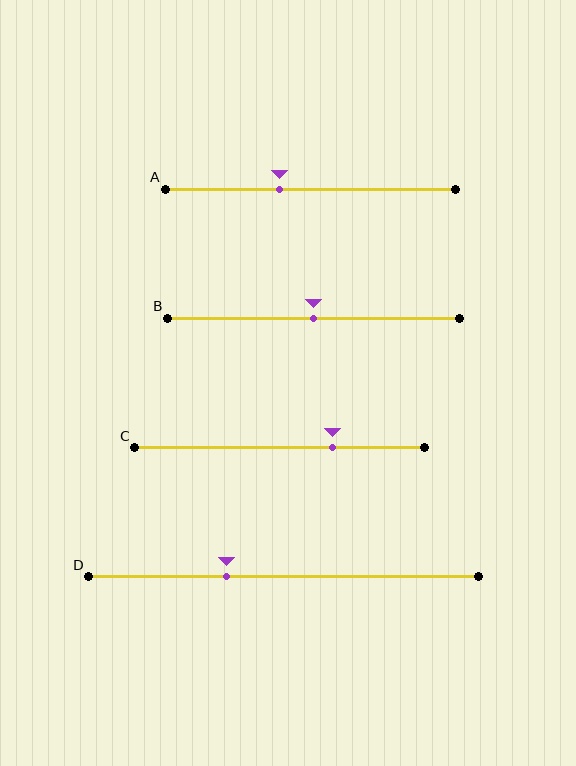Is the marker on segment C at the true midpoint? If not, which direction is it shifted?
No, the marker on segment C is shifted to the right by about 19% of the segment length.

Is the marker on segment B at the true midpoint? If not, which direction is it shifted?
Yes, the marker on segment B is at the true midpoint.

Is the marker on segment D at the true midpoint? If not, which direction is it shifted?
No, the marker on segment D is shifted to the left by about 14% of the segment length.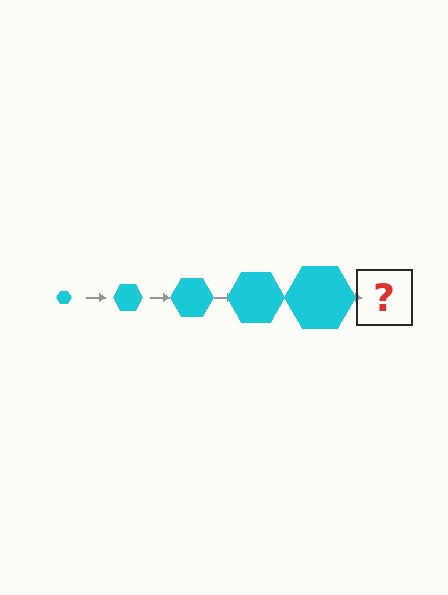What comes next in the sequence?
The next element should be a cyan hexagon, larger than the previous one.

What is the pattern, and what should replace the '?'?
The pattern is that the hexagon gets progressively larger each step. The '?' should be a cyan hexagon, larger than the previous one.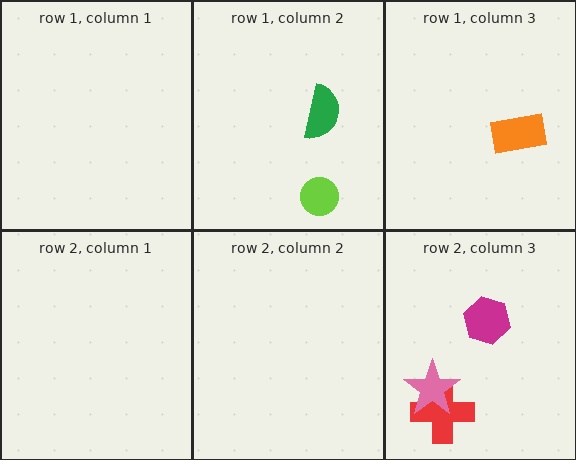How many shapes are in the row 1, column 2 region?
2.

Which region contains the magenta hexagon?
The row 2, column 3 region.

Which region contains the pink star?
The row 2, column 3 region.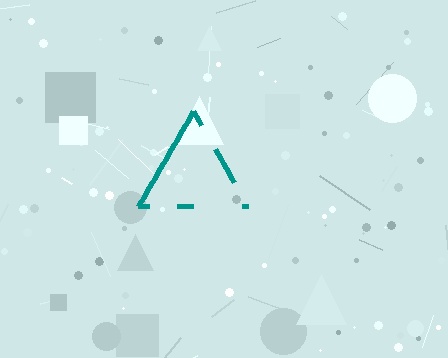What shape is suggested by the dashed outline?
The dashed outline suggests a triangle.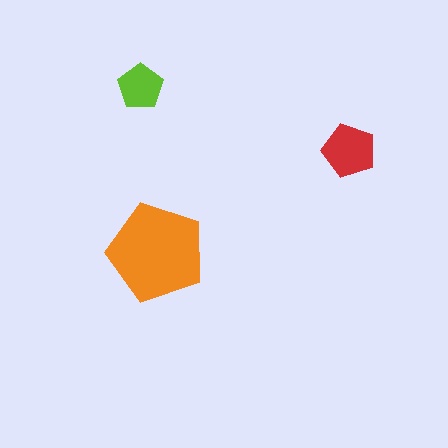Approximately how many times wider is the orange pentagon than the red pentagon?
About 2 times wider.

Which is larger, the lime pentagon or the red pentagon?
The red one.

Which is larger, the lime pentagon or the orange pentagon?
The orange one.